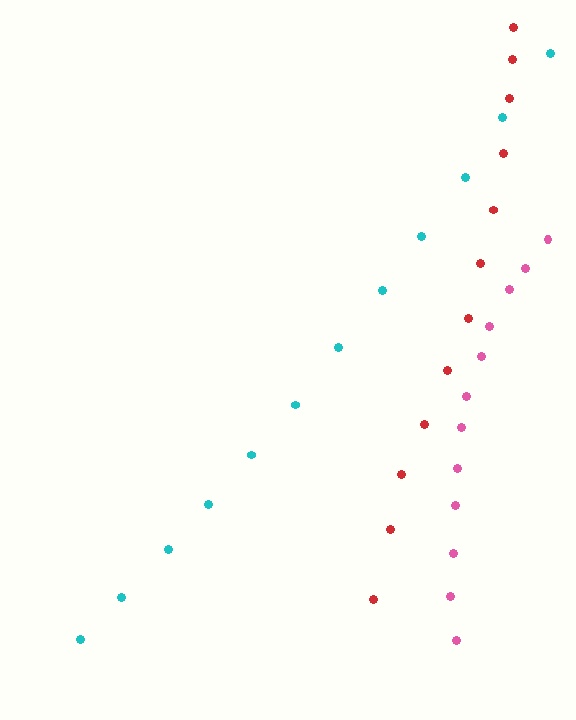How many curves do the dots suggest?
There are 3 distinct paths.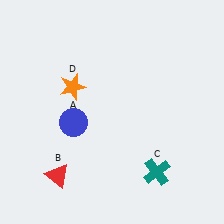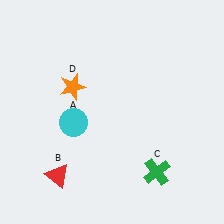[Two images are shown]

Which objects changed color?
A changed from blue to cyan. C changed from teal to green.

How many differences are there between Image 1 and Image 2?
There are 2 differences between the two images.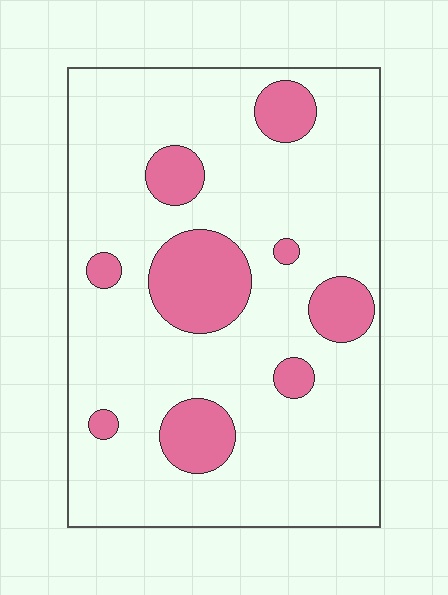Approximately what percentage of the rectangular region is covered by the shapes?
Approximately 20%.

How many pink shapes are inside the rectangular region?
9.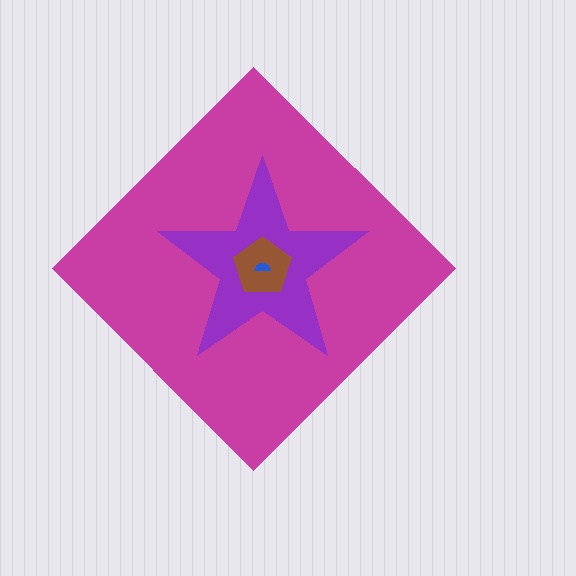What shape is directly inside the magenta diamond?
The purple star.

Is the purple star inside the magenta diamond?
Yes.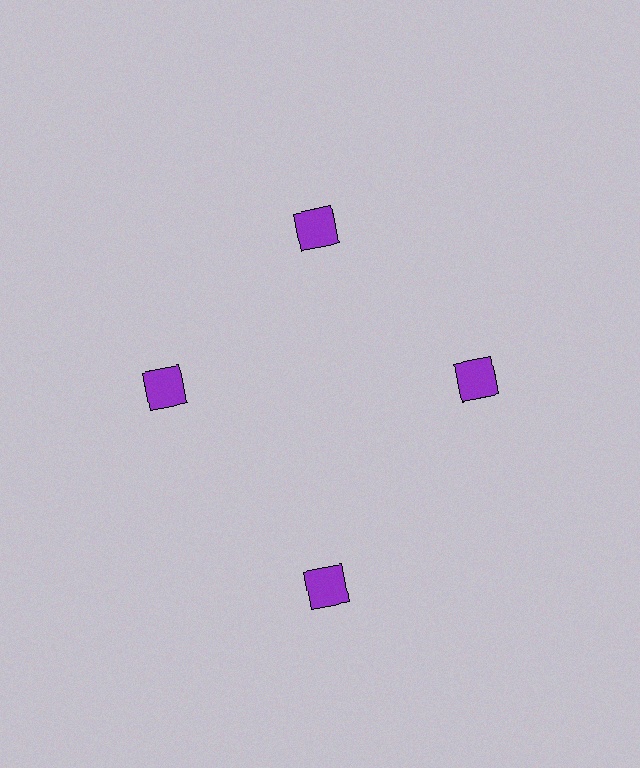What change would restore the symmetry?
The symmetry would be restored by moving it inward, back onto the ring so that all 4 squares sit at equal angles and equal distance from the center.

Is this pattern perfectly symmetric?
No. The 4 purple squares are arranged in a ring, but one element near the 6 o'clock position is pushed outward from the center, breaking the 4-fold rotational symmetry.